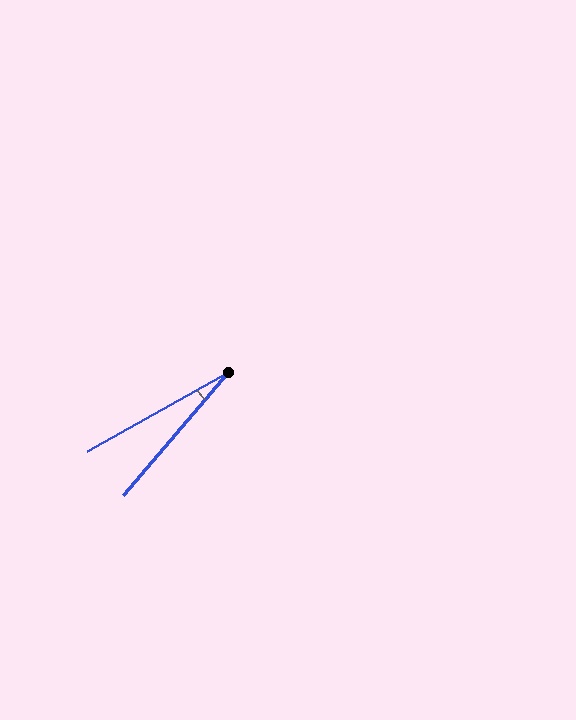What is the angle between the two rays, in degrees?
Approximately 20 degrees.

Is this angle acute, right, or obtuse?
It is acute.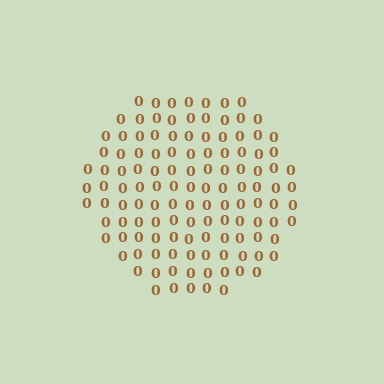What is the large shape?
The large shape is a circle.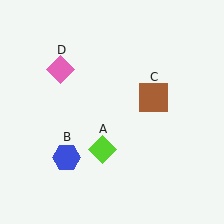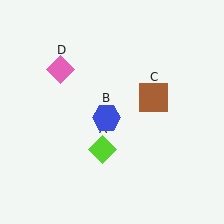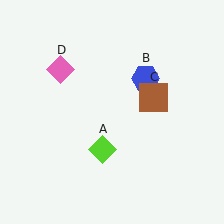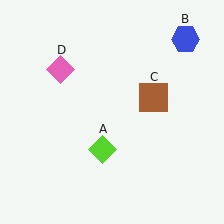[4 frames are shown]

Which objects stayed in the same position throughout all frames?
Lime diamond (object A) and brown square (object C) and pink diamond (object D) remained stationary.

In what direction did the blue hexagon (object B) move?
The blue hexagon (object B) moved up and to the right.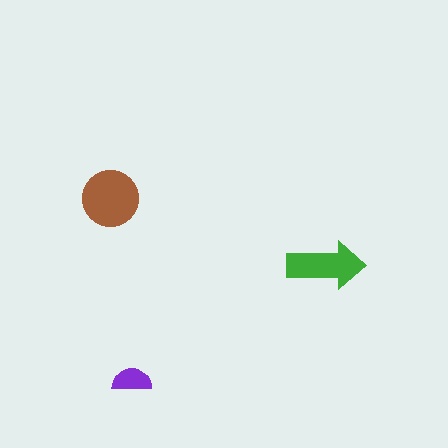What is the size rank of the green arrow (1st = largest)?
2nd.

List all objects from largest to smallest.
The brown circle, the green arrow, the purple semicircle.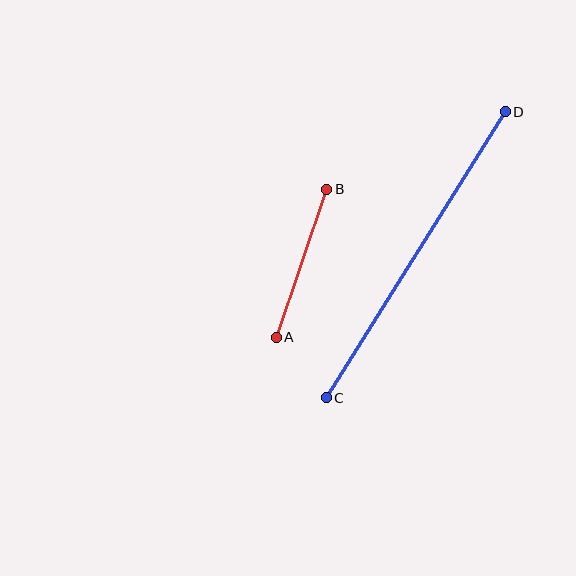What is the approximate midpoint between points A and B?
The midpoint is at approximately (301, 263) pixels.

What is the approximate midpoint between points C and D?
The midpoint is at approximately (416, 255) pixels.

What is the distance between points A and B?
The distance is approximately 157 pixels.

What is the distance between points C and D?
The distance is approximately 337 pixels.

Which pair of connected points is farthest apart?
Points C and D are farthest apart.